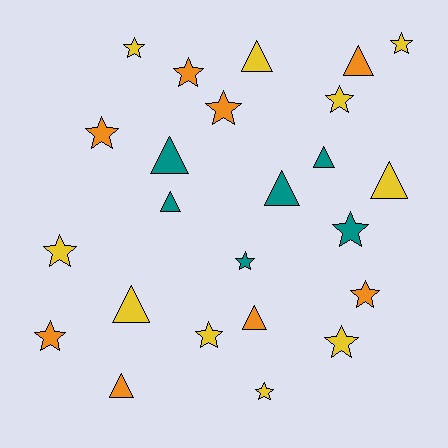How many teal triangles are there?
There are 4 teal triangles.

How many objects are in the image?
There are 24 objects.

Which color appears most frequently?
Yellow, with 10 objects.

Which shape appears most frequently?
Star, with 14 objects.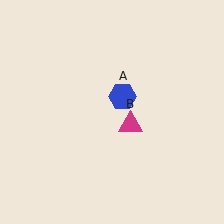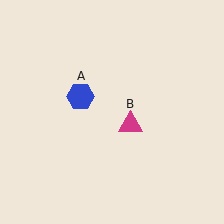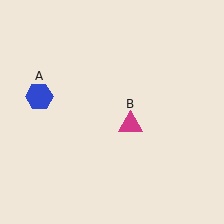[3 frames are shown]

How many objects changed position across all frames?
1 object changed position: blue hexagon (object A).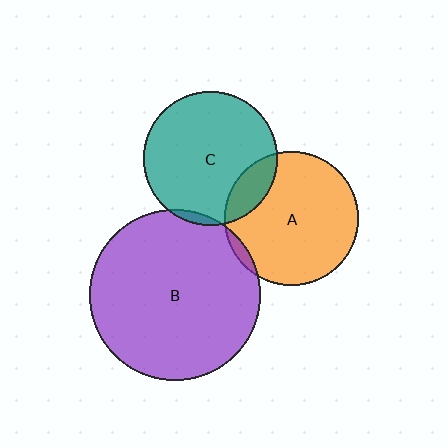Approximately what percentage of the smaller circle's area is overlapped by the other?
Approximately 15%.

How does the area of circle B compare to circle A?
Approximately 1.6 times.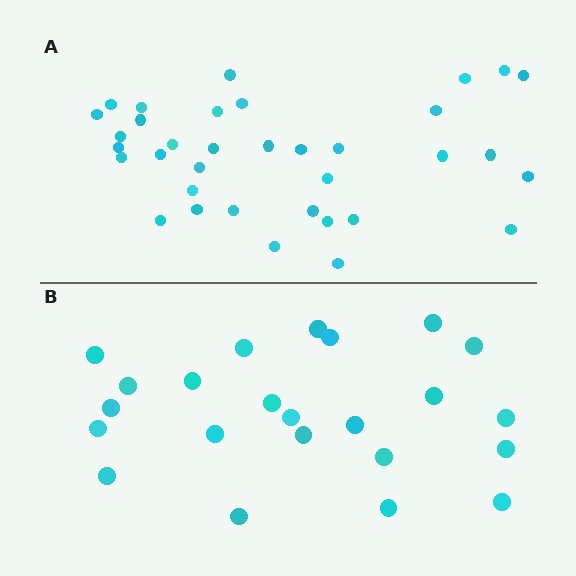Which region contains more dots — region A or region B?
Region A (the top region) has more dots.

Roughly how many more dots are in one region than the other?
Region A has roughly 12 or so more dots than region B.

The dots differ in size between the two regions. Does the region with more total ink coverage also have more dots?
No. Region B has more total ink coverage because its dots are larger, but region A actually contains more individual dots. Total area can be misleading — the number of items is what matters here.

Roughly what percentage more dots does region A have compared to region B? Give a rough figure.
About 50% more.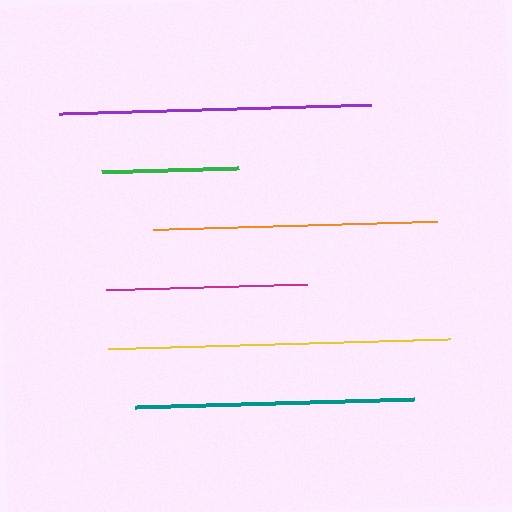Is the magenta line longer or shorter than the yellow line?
The yellow line is longer than the magenta line.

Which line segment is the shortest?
The green line is the shortest at approximately 137 pixels.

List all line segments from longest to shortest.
From longest to shortest: yellow, purple, orange, teal, magenta, green.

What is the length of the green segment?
The green segment is approximately 137 pixels long.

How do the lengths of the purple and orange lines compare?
The purple and orange lines are approximately the same length.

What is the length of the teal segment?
The teal segment is approximately 279 pixels long.